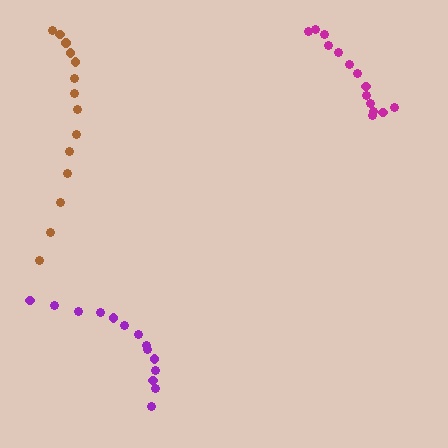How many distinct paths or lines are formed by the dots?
There are 3 distinct paths.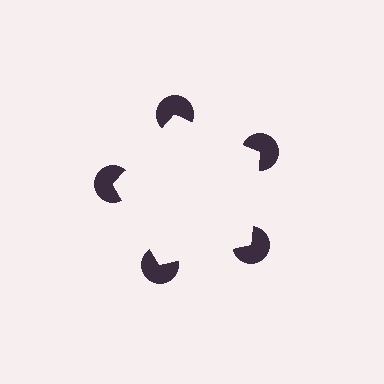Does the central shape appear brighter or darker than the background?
It typically appears slightly brighter than the background, even though no actual brightness change is drawn.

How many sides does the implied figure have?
5 sides.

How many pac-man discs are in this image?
There are 5 — one at each vertex of the illusory pentagon.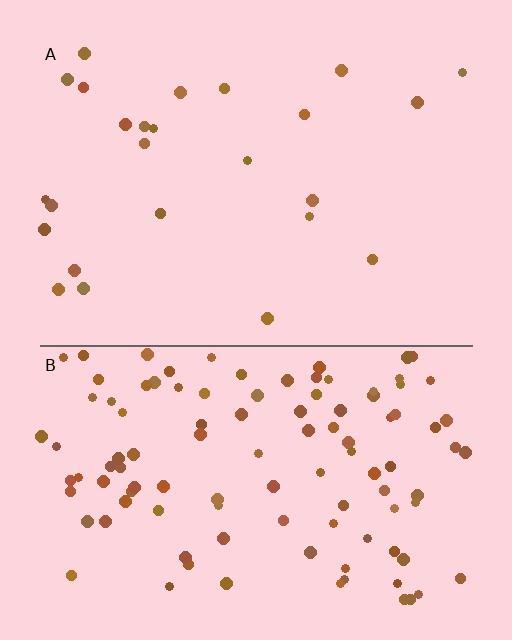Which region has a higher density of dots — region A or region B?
B (the bottom).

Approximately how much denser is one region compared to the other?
Approximately 4.4× — region B over region A.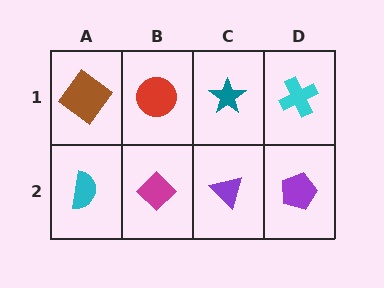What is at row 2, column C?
A purple triangle.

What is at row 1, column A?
A brown diamond.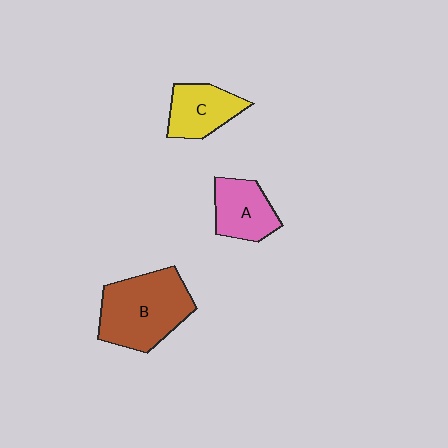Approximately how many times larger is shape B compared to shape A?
Approximately 1.8 times.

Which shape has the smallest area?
Shape A (pink).